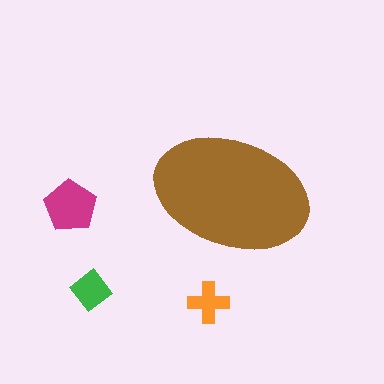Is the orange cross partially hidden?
No, the orange cross is fully visible.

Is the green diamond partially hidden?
No, the green diamond is fully visible.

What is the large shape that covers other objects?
A brown ellipse.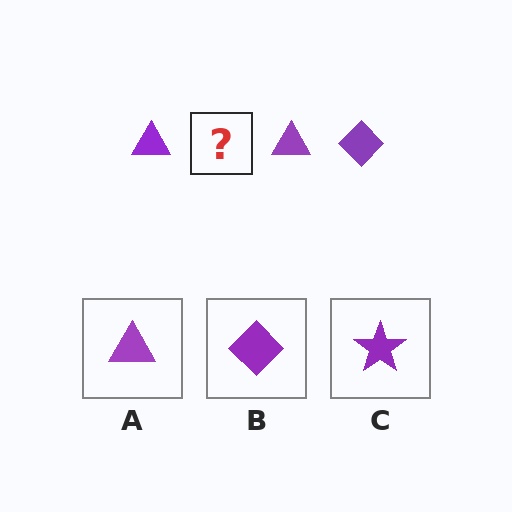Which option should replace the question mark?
Option B.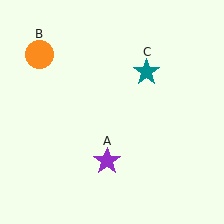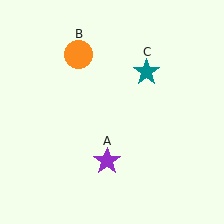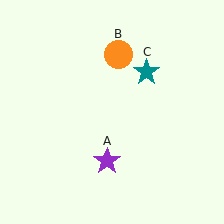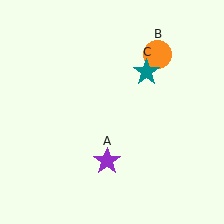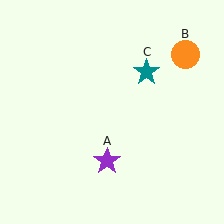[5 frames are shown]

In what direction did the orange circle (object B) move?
The orange circle (object B) moved right.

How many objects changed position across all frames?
1 object changed position: orange circle (object B).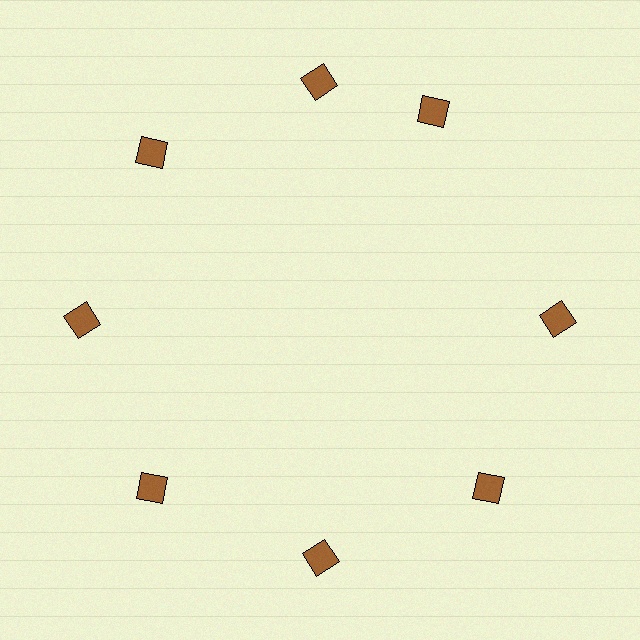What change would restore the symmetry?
The symmetry would be restored by rotating it back into even spacing with its neighbors so that all 8 squares sit at equal angles and equal distance from the center.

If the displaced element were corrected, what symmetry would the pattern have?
It would have 8-fold rotational symmetry — the pattern would map onto itself every 45 degrees.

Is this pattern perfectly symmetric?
No. The 8 brown squares are arranged in a ring, but one element near the 2 o'clock position is rotated out of alignment along the ring, breaking the 8-fold rotational symmetry.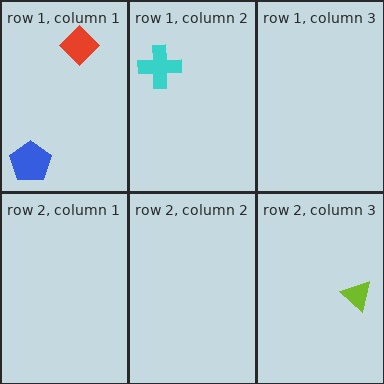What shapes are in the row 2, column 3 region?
The lime triangle.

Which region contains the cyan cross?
The row 1, column 2 region.